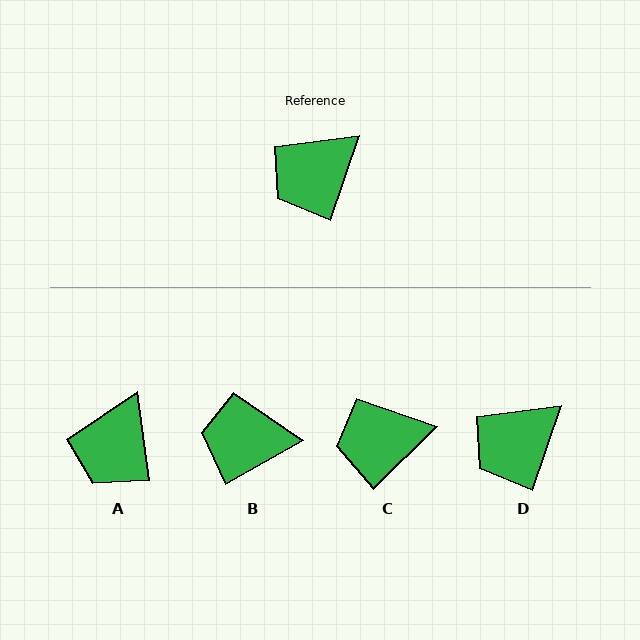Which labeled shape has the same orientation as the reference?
D.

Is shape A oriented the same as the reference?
No, it is off by about 26 degrees.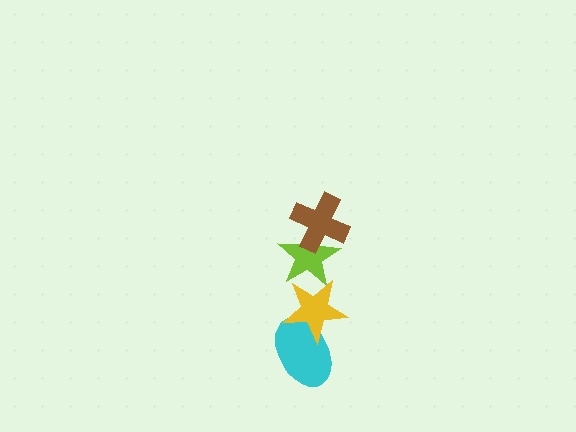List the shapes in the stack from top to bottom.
From top to bottom: the brown cross, the lime star, the yellow star, the cyan ellipse.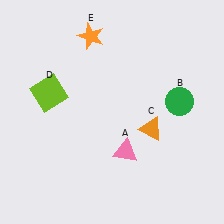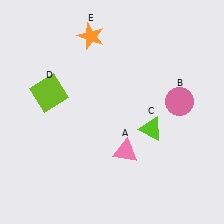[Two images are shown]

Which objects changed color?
B changed from green to pink. C changed from orange to lime.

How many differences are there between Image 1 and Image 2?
There are 2 differences between the two images.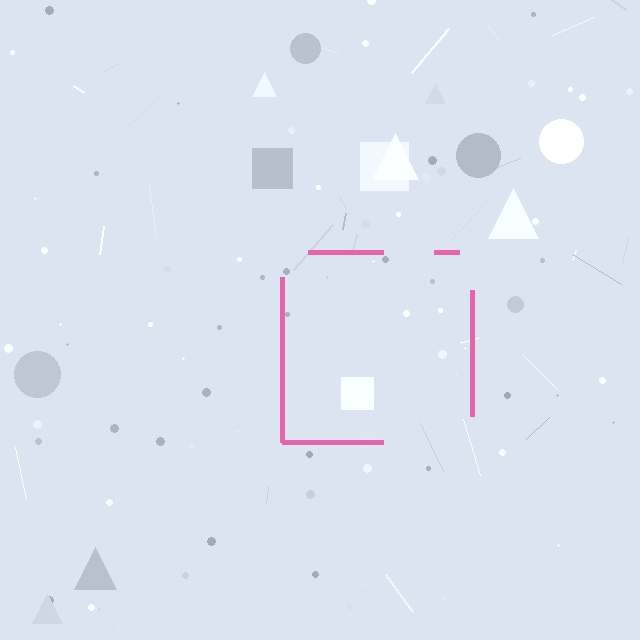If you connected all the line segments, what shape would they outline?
They would outline a square.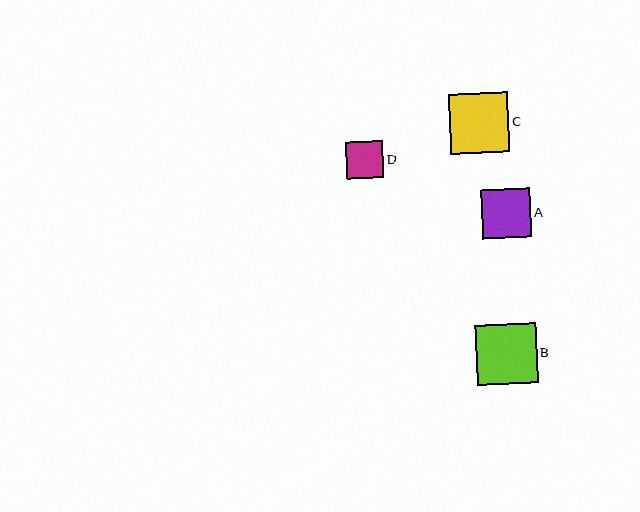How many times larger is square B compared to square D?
Square B is approximately 1.6 times the size of square D.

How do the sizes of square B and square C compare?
Square B and square C are approximately the same size.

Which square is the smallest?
Square D is the smallest with a size of approximately 37 pixels.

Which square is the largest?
Square B is the largest with a size of approximately 60 pixels.